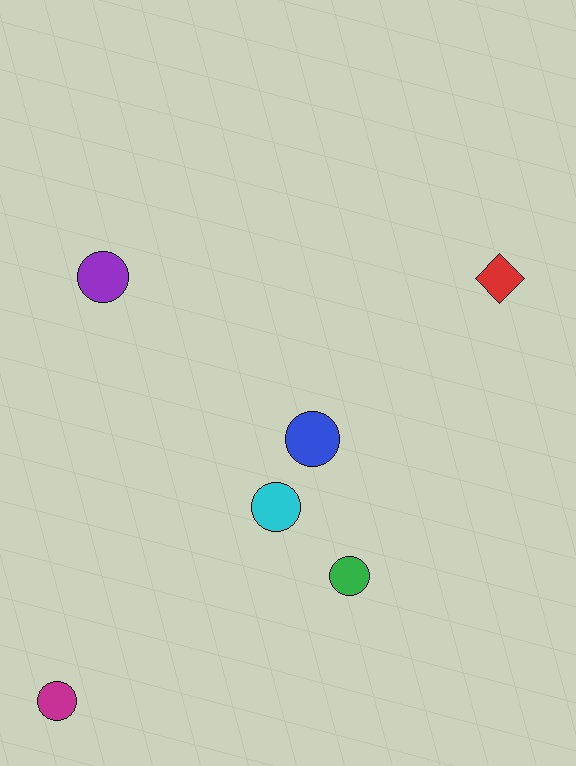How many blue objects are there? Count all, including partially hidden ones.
There is 1 blue object.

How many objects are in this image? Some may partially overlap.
There are 6 objects.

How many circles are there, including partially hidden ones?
There are 5 circles.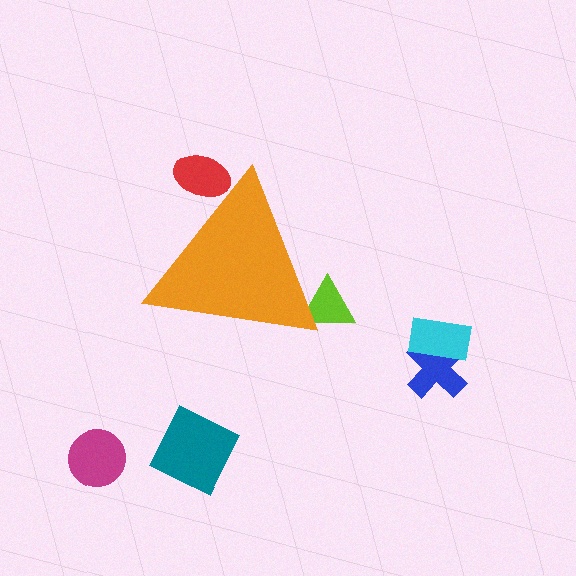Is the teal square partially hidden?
No, the teal square is fully visible.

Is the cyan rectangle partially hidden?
No, the cyan rectangle is fully visible.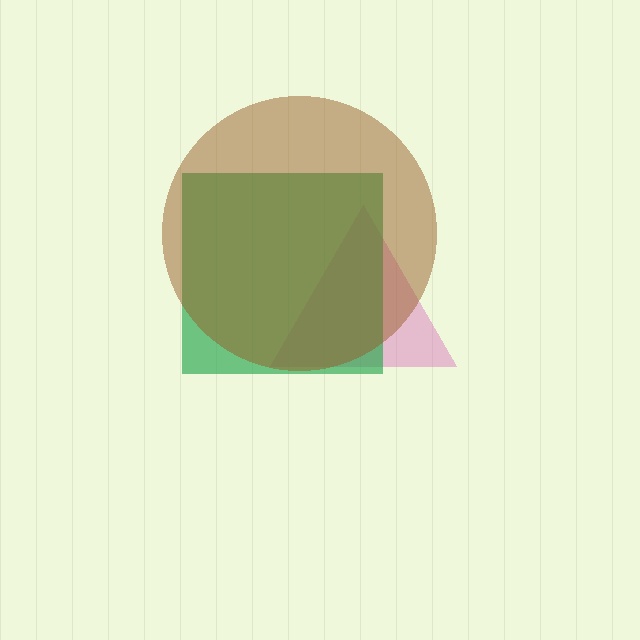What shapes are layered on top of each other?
The layered shapes are: a pink triangle, a green square, a brown circle.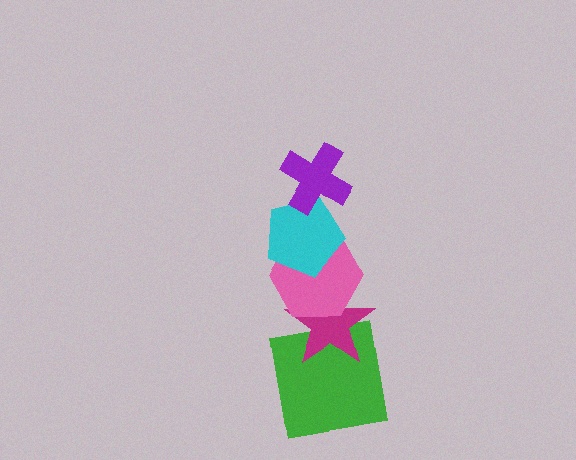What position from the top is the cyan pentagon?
The cyan pentagon is 2nd from the top.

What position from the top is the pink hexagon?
The pink hexagon is 3rd from the top.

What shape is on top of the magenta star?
The pink hexagon is on top of the magenta star.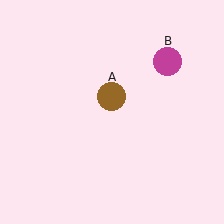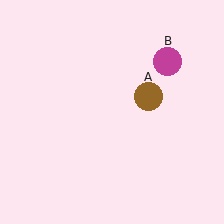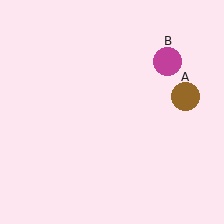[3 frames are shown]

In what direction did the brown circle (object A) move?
The brown circle (object A) moved right.